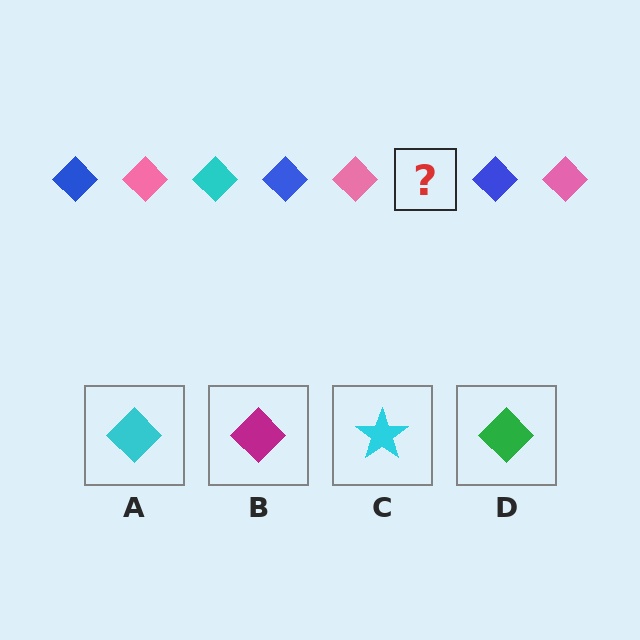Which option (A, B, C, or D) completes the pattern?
A.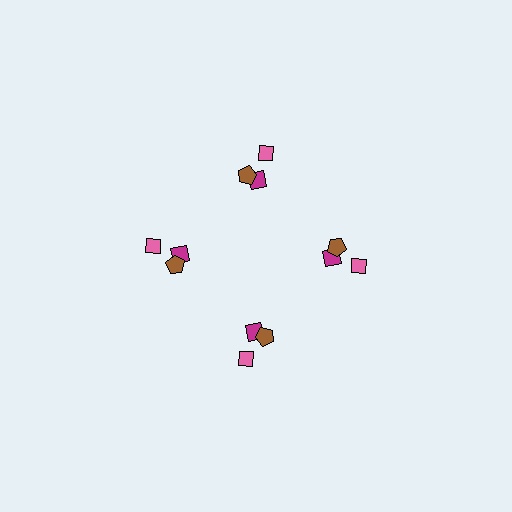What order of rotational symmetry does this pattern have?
This pattern has 4-fold rotational symmetry.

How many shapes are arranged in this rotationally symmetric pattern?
There are 12 shapes, arranged in 4 groups of 3.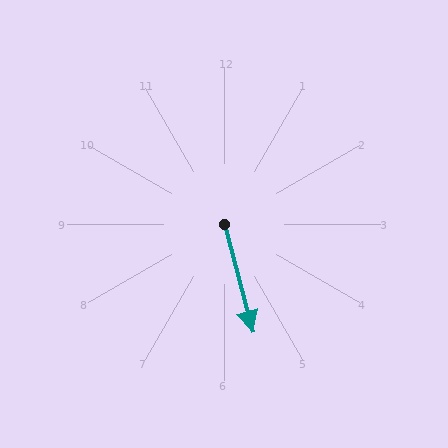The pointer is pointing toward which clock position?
Roughly 6 o'clock.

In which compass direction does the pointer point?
South.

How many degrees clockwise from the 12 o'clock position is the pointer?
Approximately 165 degrees.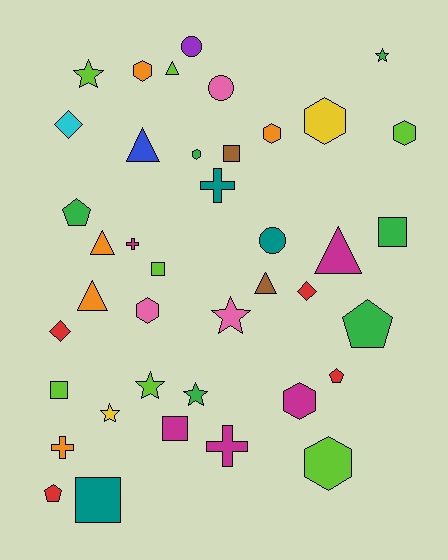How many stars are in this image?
There are 6 stars.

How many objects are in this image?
There are 40 objects.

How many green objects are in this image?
There are 6 green objects.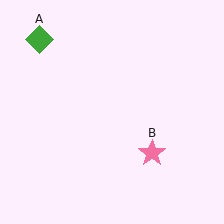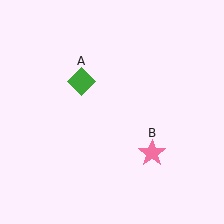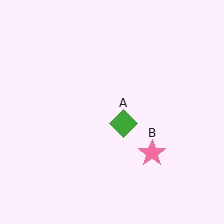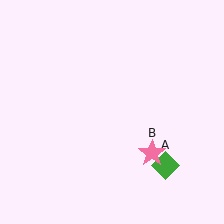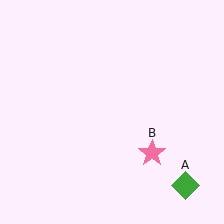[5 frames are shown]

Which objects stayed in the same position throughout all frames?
Pink star (object B) remained stationary.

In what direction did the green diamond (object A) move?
The green diamond (object A) moved down and to the right.